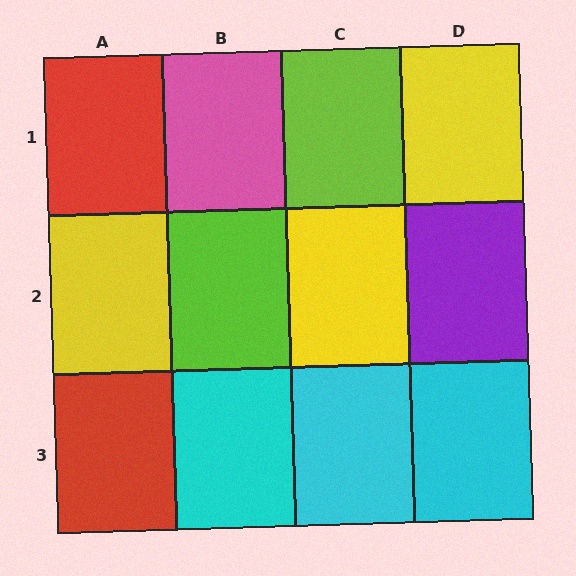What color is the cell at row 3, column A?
Red.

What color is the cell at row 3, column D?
Cyan.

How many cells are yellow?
3 cells are yellow.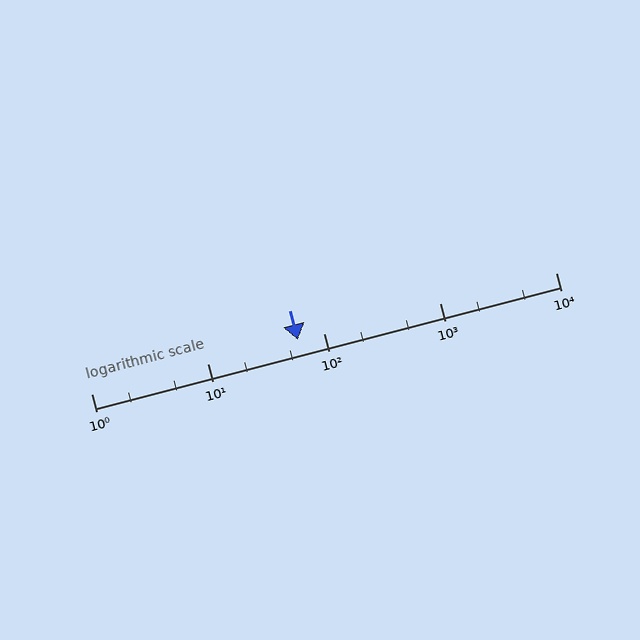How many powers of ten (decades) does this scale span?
The scale spans 4 decades, from 1 to 10000.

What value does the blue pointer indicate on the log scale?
The pointer indicates approximately 60.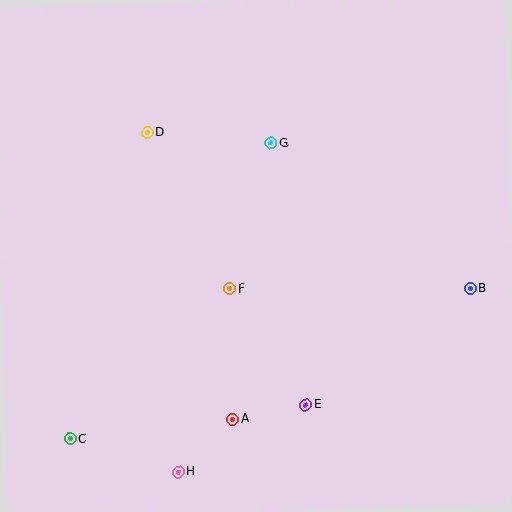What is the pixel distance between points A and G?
The distance between A and G is 278 pixels.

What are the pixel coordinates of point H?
Point H is at (178, 472).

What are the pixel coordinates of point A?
Point A is at (233, 419).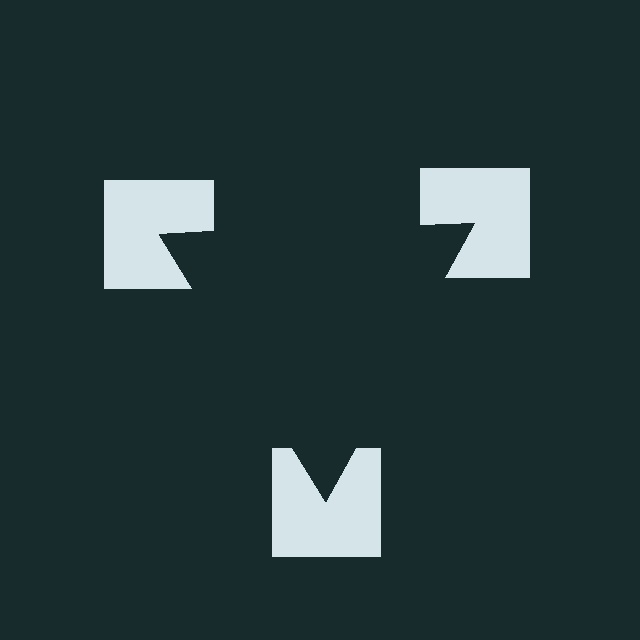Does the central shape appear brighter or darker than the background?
It typically appears slightly darker than the background, even though no actual brightness change is drawn.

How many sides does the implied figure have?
3 sides.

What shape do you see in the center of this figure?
An illusory triangle — its edges are inferred from the aligned wedge cuts in the notched squares, not physically drawn.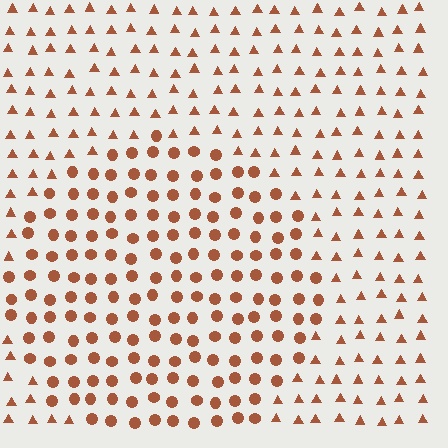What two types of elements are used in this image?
The image uses circles inside the circle region and triangles outside it.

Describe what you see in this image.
The image is filled with small brown elements arranged in a uniform grid. A circle-shaped region contains circles, while the surrounding area contains triangles. The boundary is defined purely by the change in element shape.